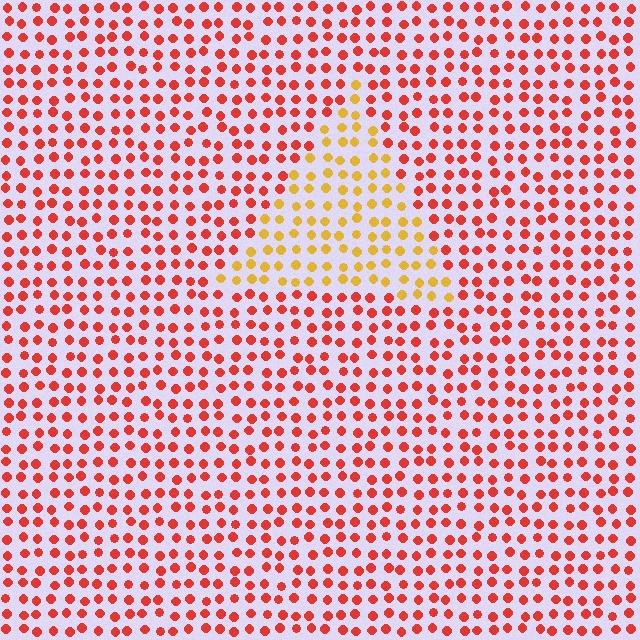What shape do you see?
I see a triangle.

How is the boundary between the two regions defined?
The boundary is defined purely by a slight shift in hue (about 43 degrees). Spacing, size, and orientation are identical on both sides.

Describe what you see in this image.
The image is filled with small red elements in a uniform arrangement. A triangle-shaped region is visible where the elements are tinted to a slightly different hue, forming a subtle color boundary.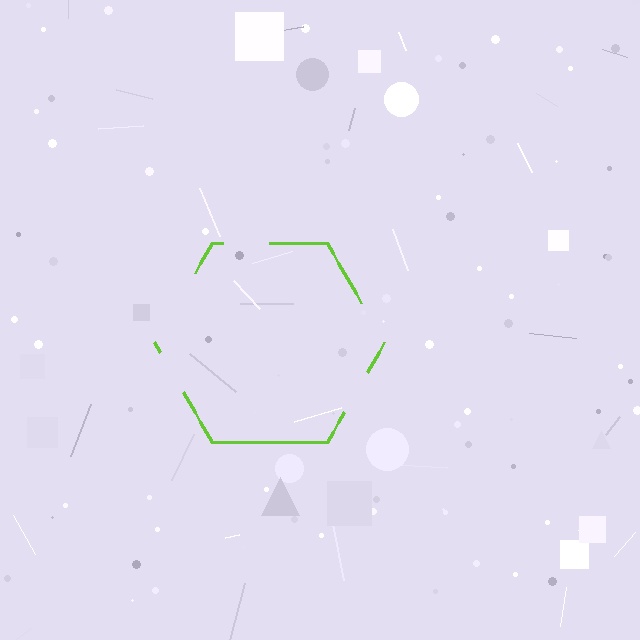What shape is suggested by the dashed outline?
The dashed outline suggests a hexagon.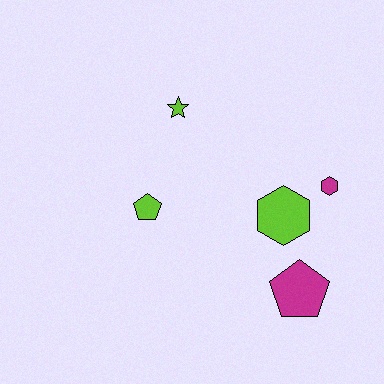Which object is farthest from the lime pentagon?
The magenta hexagon is farthest from the lime pentagon.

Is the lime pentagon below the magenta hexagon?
Yes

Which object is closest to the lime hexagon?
The magenta hexagon is closest to the lime hexagon.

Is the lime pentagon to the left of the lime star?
Yes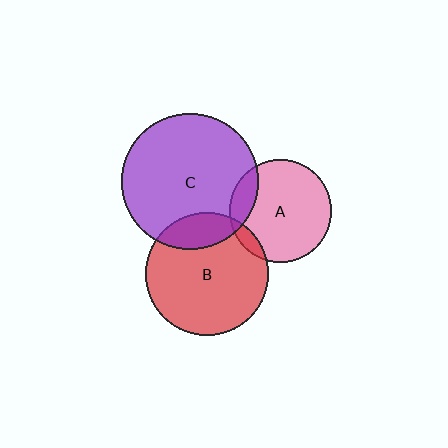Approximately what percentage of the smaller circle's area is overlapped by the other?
Approximately 15%.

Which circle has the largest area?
Circle C (purple).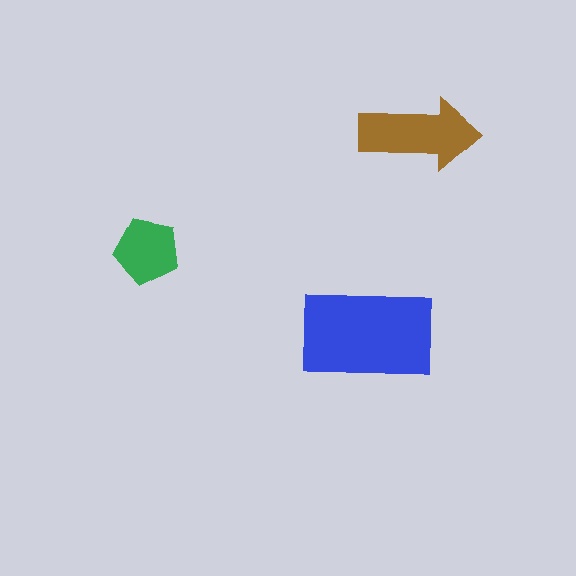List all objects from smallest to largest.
The green pentagon, the brown arrow, the blue rectangle.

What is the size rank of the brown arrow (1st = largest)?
2nd.